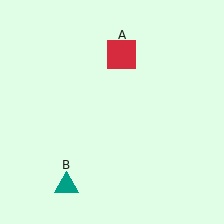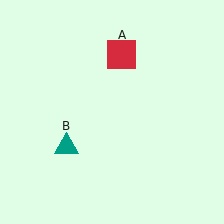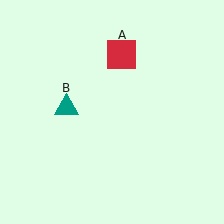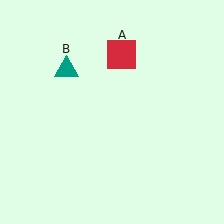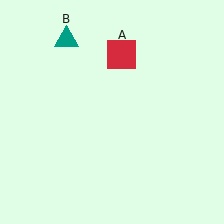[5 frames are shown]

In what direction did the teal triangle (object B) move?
The teal triangle (object B) moved up.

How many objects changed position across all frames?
1 object changed position: teal triangle (object B).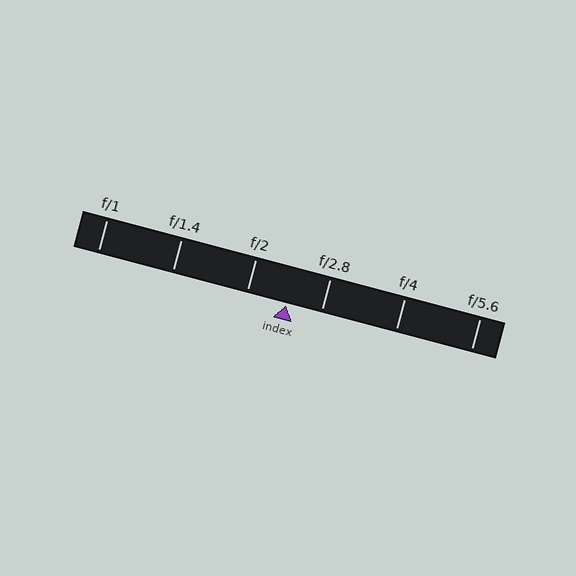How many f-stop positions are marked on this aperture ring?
There are 6 f-stop positions marked.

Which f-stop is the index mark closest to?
The index mark is closest to f/2.8.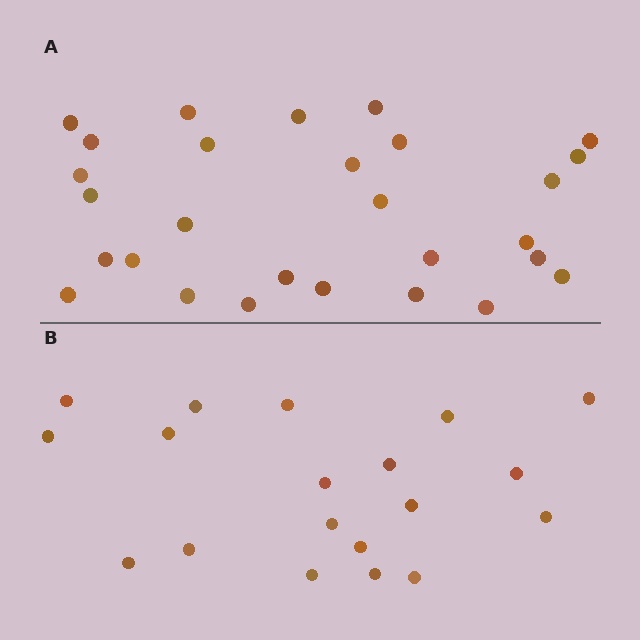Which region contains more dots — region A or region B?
Region A (the top region) has more dots.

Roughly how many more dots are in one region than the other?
Region A has roughly 8 or so more dots than region B.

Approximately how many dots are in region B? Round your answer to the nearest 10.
About 20 dots. (The exact count is 19, which rounds to 20.)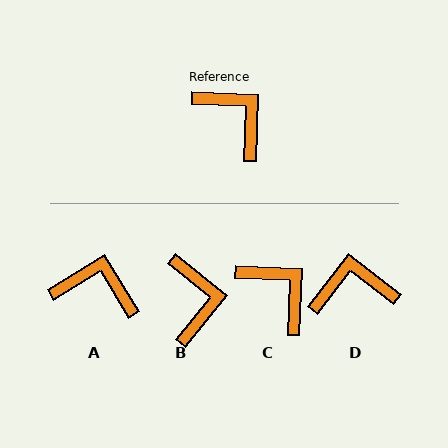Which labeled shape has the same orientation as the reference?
C.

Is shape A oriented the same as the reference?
No, it is off by about 34 degrees.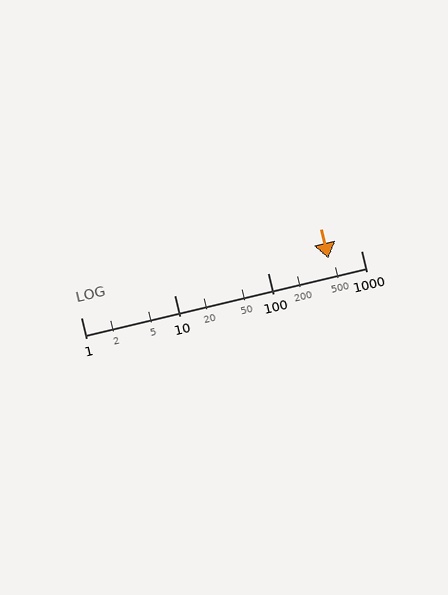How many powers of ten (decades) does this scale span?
The scale spans 3 decades, from 1 to 1000.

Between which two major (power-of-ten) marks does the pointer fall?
The pointer is between 100 and 1000.